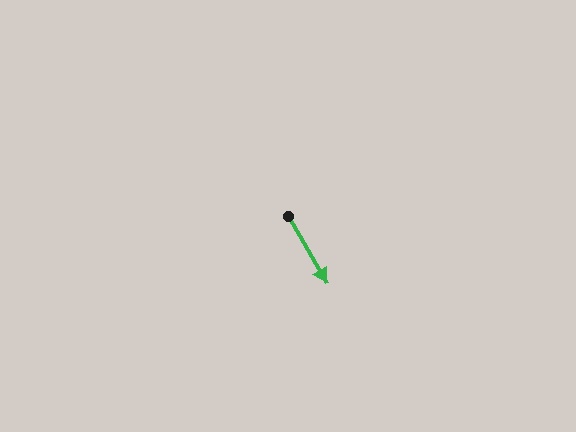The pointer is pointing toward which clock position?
Roughly 5 o'clock.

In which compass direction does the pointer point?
Southeast.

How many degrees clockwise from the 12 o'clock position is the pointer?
Approximately 150 degrees.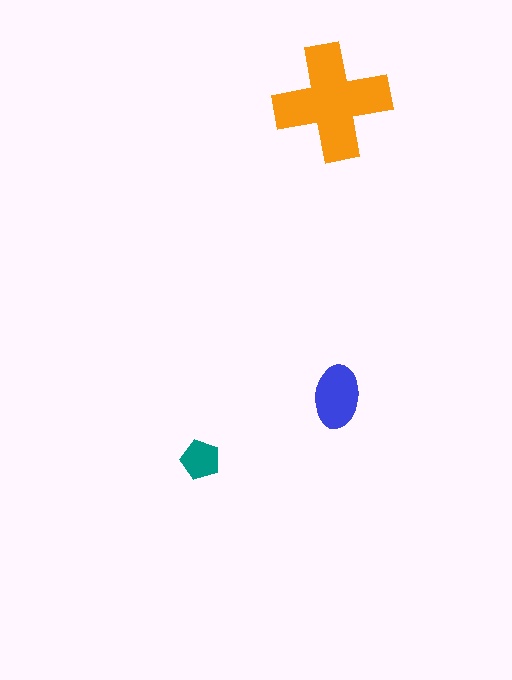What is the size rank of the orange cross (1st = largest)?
1st.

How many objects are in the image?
There are 3 objects in the image.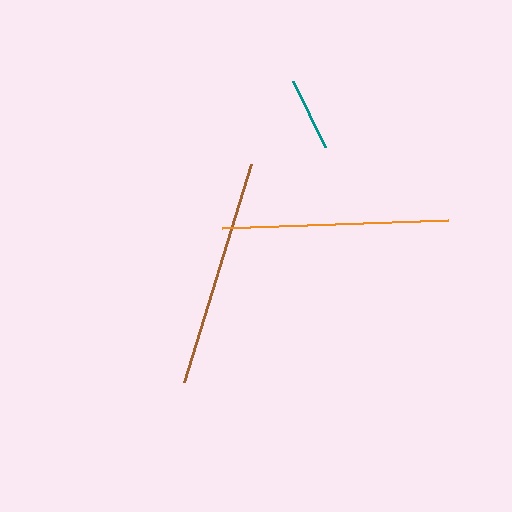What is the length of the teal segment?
The teal segment is approximately 73 pixels long.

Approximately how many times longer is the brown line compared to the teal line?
The brown line is approximately 3.1 times the length of the teal line.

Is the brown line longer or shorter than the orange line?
The brown line is longer than the orange line.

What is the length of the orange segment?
The orange segment is approximately 226 pixels long.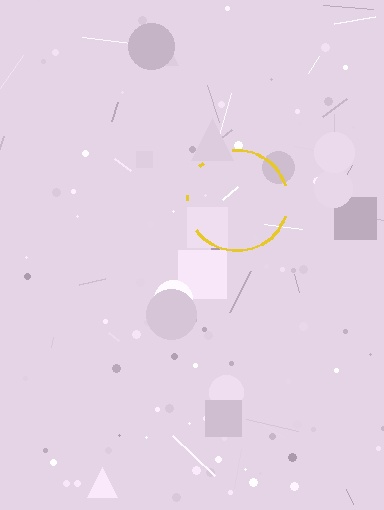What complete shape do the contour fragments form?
The contour fragments form a circle.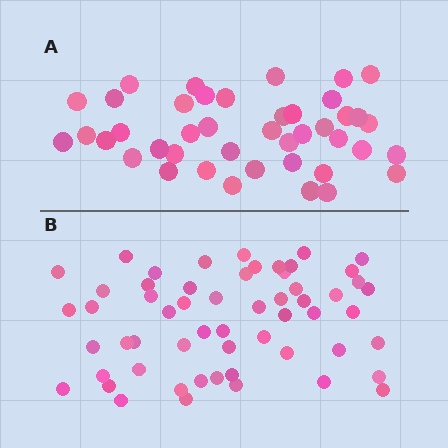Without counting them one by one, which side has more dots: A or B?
Region B (the bottom region) has more dots.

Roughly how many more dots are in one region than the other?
Region B has approximately 15 more dots than region A.